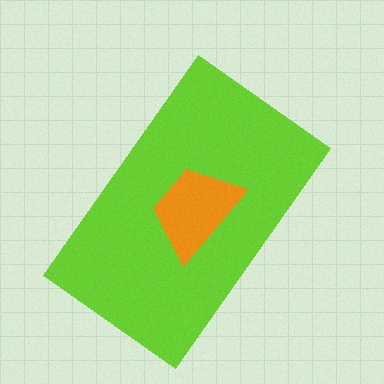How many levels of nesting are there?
2.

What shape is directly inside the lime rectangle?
The orange trapezoid.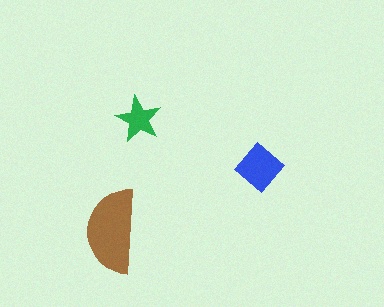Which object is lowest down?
The brown semicircle is bottommost.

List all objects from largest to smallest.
The brown semicircle, the blue diamond, the green star.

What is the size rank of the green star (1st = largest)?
3rd.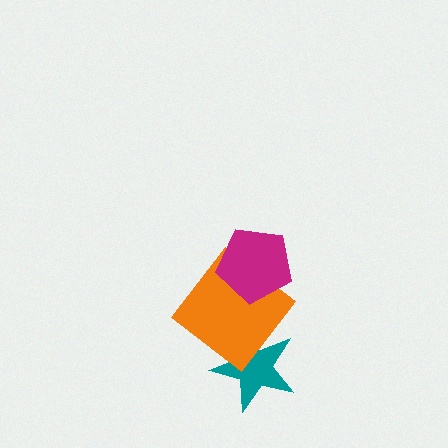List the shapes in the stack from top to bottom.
From top to bottom: the magenta pentagon, the orange diamond, the teal star.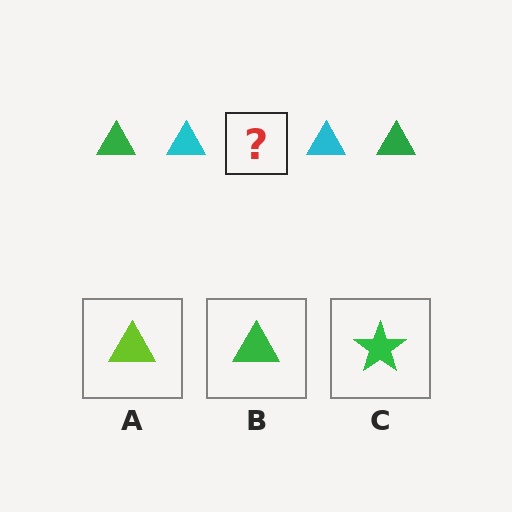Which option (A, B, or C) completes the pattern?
B.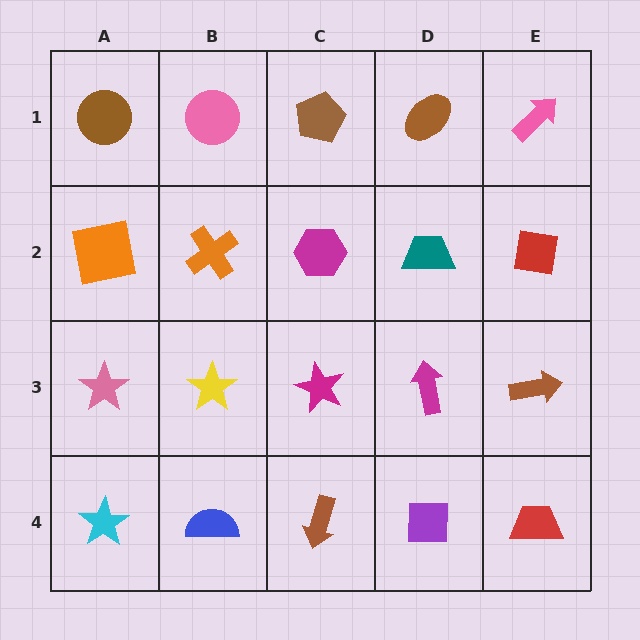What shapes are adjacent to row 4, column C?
A magenta star (row 3, column C), a blue semicircle (row 4, column B), a purple square (row 4, column D).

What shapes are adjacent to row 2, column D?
A brown ellipse (row 1, column D), a magenta arrow (row 3, column D), a magenta hexagon (row 2, column C), a red square (row 2, column E).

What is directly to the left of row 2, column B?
An orange square.